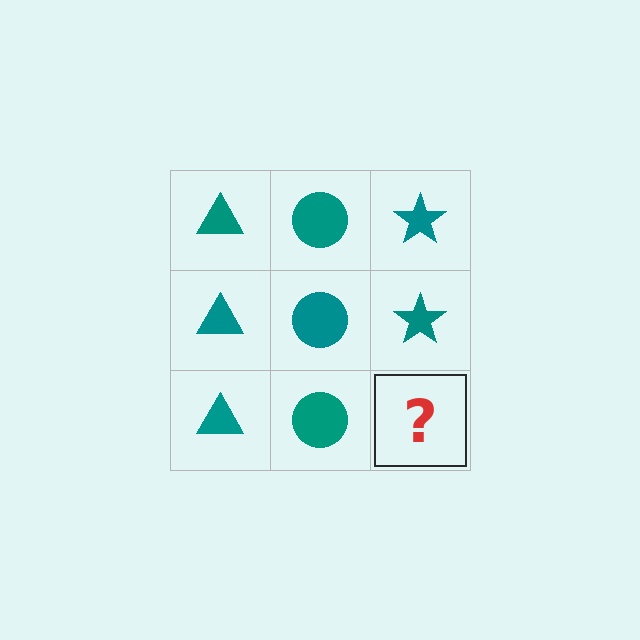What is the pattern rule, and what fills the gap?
The rule is that each column has a consistent shape. The gap should be filled with a teal star.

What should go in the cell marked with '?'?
The missing cell should contain a teal star.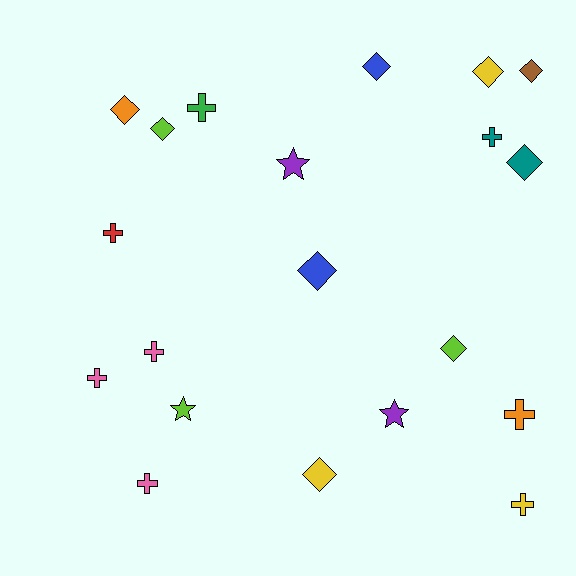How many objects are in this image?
There are 20 objects.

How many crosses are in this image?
There are 8 crosses.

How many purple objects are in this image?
There are 2 purple objects.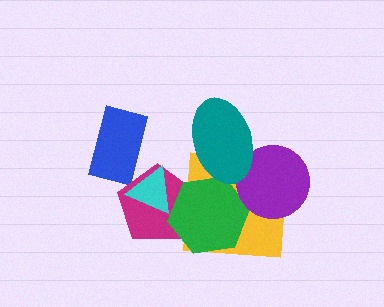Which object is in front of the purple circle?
The teal ellipse is in front of the purple circle.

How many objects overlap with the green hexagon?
4 objects overlap with the green hexagon.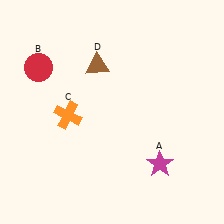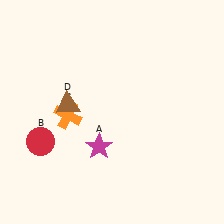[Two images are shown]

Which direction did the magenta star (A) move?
The magenta star (A) moved left.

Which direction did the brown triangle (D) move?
The brown triangle (D) moved down.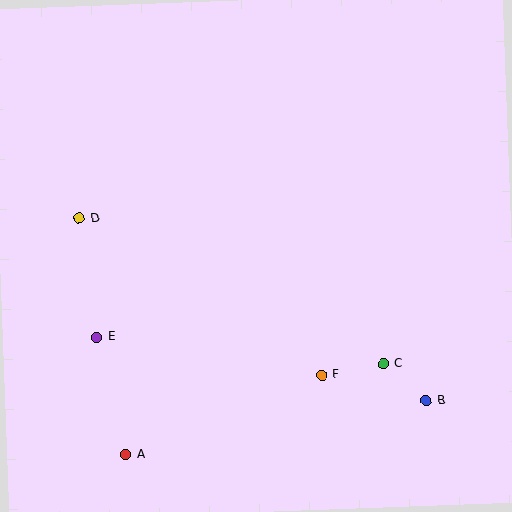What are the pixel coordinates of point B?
Point B is at (426, 401).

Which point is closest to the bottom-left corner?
Point A is closest to the bottom-left corner.